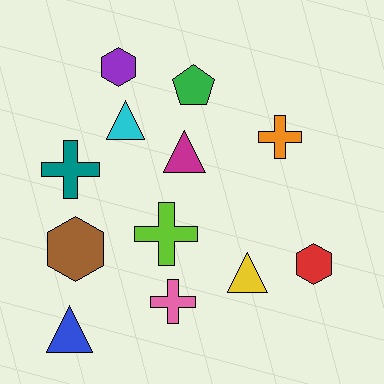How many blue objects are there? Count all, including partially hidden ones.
There is 1 blue object.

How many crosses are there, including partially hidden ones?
There are 4 crosses.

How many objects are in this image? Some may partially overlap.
There are 12 objects.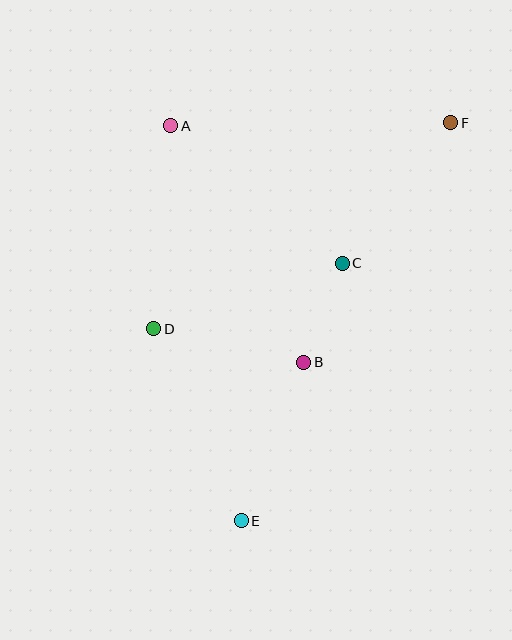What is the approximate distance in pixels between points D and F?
The distance between D and F is approximately 362 pixels.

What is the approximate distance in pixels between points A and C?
The distance between A and C is approximately 220 pixels.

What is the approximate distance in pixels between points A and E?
The distance between A and E is approximately 402 pixels.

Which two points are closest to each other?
Points B and C are closest to each other.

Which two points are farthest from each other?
Points E and F are farthest from each other.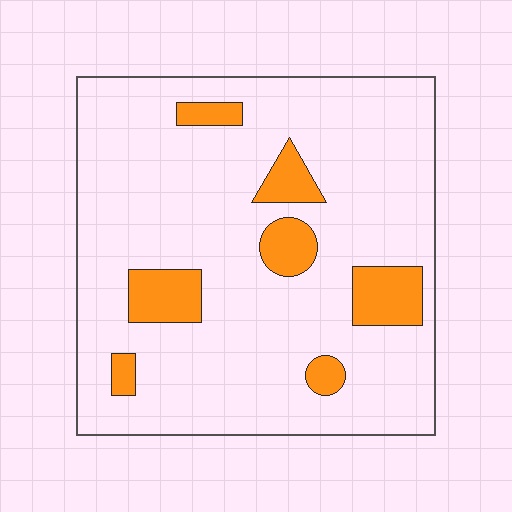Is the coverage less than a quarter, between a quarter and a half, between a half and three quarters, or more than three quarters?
Less than a quarter.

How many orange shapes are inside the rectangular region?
7.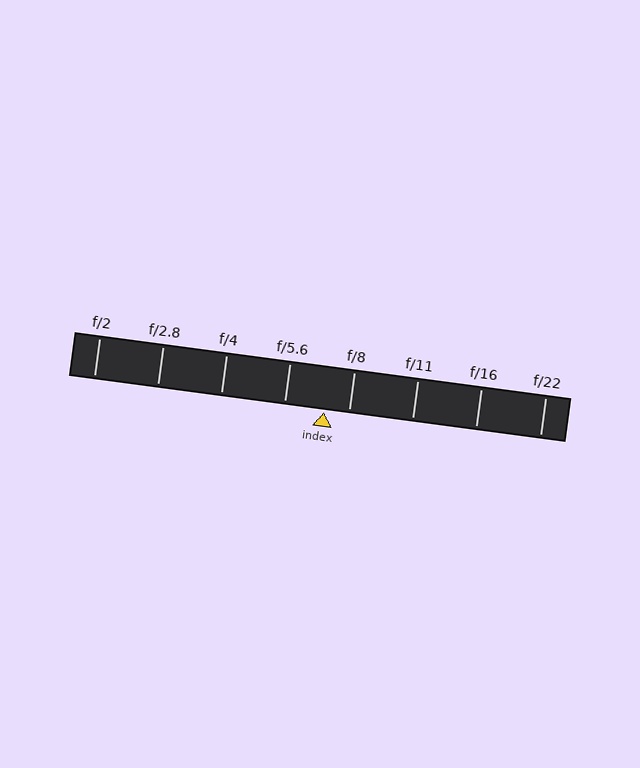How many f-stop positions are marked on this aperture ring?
There are 8 f-stop positions marked.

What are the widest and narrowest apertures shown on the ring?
The widest aperture shown is f/2 and the narrowest is f/22.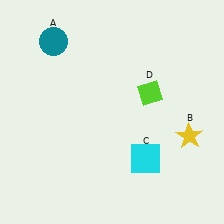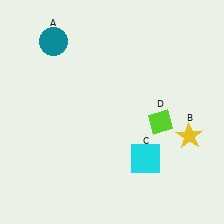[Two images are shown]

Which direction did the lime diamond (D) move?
The lime diamond (D) moved down.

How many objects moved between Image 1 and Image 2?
1 object moved between the two images.